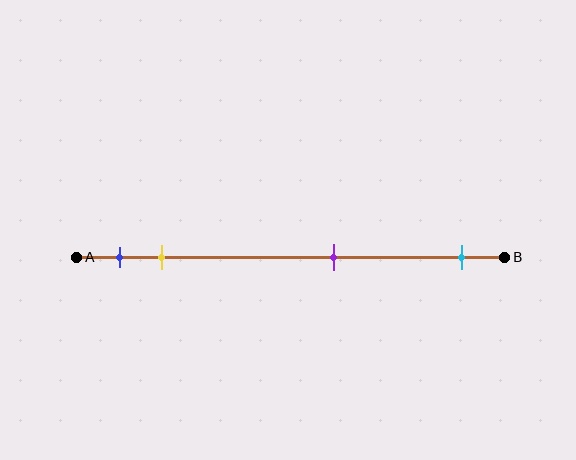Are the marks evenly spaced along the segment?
No, the marks are not evenly spaced.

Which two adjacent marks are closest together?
The blue and yellow marks are the closest adjacent pair.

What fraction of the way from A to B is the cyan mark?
The cyan mark is approximately 90% (0.9) of the way from A to B.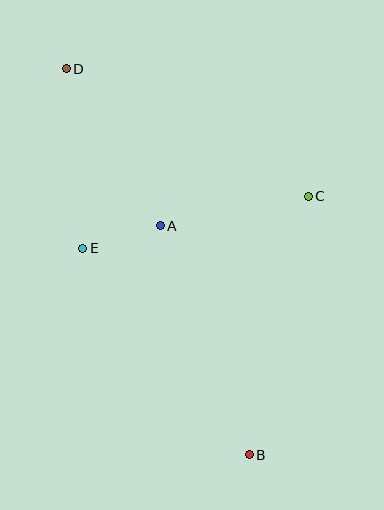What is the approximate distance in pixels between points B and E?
The distance between B and E is approximately 266 pixels.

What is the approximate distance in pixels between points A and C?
The distance between A and C is approximately 151 pixels.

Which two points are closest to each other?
Points A and E are closest to each other.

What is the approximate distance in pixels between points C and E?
The distance between C and E is approximately 232 pixels.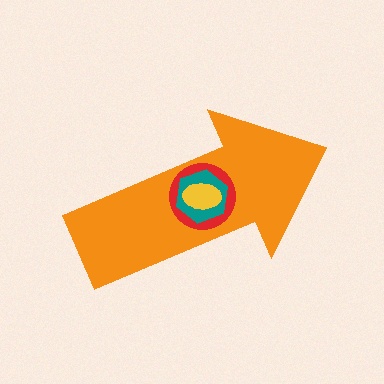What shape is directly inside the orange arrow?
The red circle.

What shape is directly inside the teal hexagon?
The yellow ellipse.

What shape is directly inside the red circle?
The teal hexagon.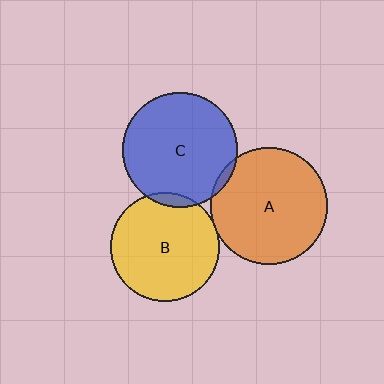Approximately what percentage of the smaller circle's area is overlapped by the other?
Approximately 5%.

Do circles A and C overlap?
Yes.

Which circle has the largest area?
Circle A (orange).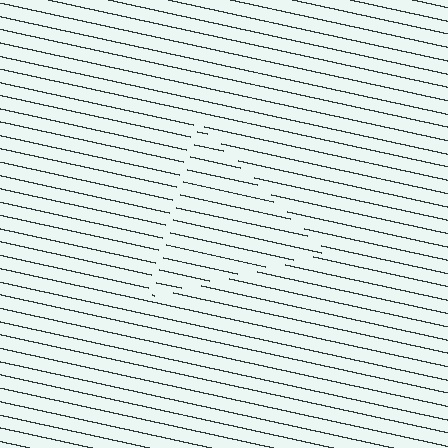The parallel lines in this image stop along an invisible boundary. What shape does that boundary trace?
An illusory triangle. The interior of the shape contains the same grating, shifted by half a period — the contour is defined by the phase discontinuity where line-ends from the inner and outer gratings abut.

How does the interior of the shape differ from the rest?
The interior of the shape contains the same grating, shifted by half a period — the contour is defined by the phase discontinuity where line-ends from the inner and outer gratings abut.